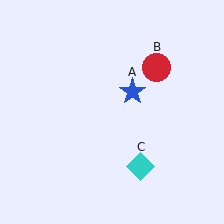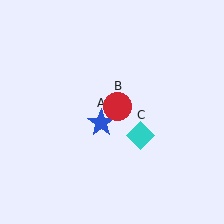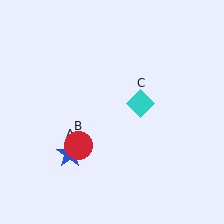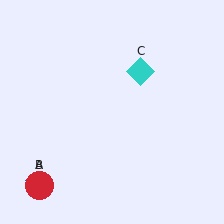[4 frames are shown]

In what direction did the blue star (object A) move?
The blue star (object A) moved down and to the left.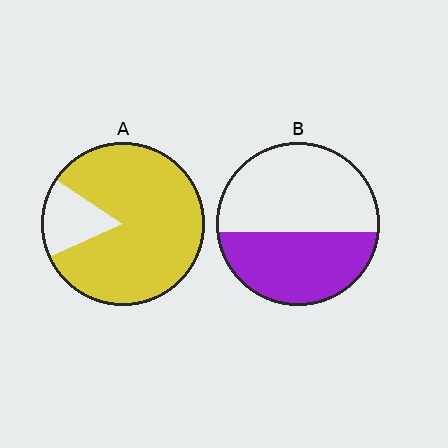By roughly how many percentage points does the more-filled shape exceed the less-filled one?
By roughly 40 percentage points (A over B).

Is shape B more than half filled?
No.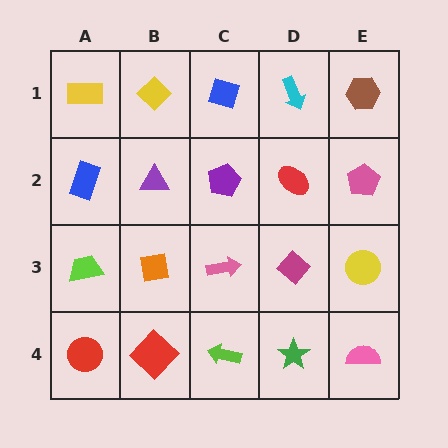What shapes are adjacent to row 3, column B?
A purple triangle (row 2, column B), a red diamond (row 4, column B), a lime trapezoid (row 3, column A), a pink arrow (row 3, column C).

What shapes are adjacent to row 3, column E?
A pink pentagon (row 2, column E), a pink semicircle (row 4, column E), a magenta diamond (row 3, column D).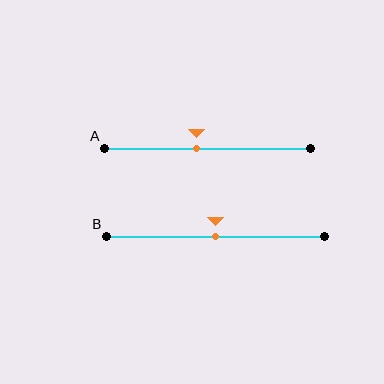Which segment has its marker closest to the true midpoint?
Segment B has its marker closest to the true midpoint.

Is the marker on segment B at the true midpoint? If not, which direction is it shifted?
Yes, the marker on segment B is at the true midpoint.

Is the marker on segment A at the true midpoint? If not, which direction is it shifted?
No, the marker on segment A is shifted to the left by about 5% of the segment length.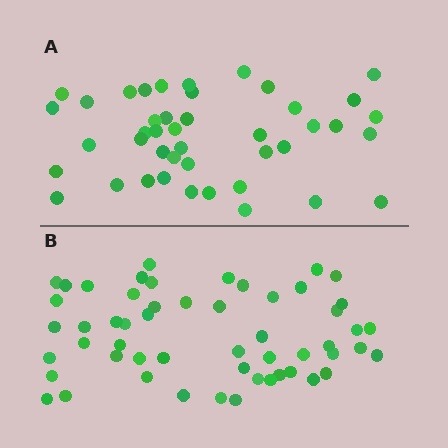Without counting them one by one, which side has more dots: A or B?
Region B (the bottom region) has more dots.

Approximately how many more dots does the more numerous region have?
Region B has roughly 12 or so more dots than region A.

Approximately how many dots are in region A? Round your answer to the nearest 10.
About 40 dots. (The exact count is 43, which rounds to 40.)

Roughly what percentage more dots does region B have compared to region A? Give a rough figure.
About 25% more.